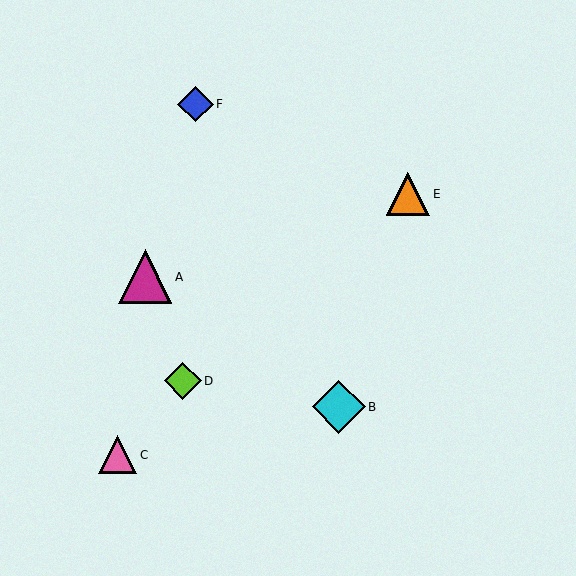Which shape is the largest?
The magenta triangle (labeled A) is the largest.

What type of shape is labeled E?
Shape E is an orange triangle.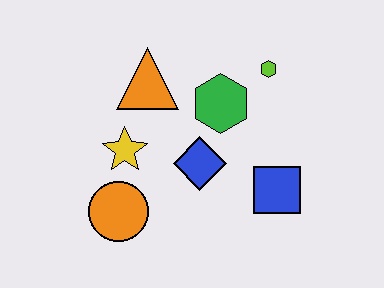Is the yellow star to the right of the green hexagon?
No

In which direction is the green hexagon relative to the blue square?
The green hexagon is above the blue square.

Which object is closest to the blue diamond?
The green hexagon is closest to the blue diamond.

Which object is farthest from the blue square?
The orange triangle is farthest from the blue square.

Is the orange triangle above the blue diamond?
Yes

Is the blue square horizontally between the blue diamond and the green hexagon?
No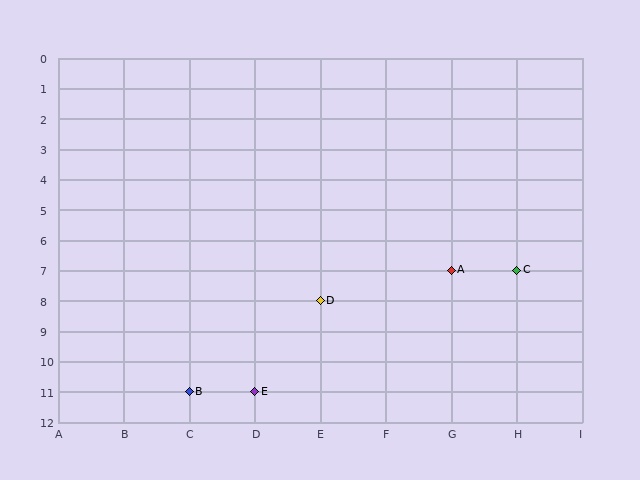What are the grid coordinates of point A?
Point A is at grid coordinates (G, 7).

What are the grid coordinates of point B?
Point B is at grid coordinates (C, 11).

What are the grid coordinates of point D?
Point D is at grid coordinates (E, 8).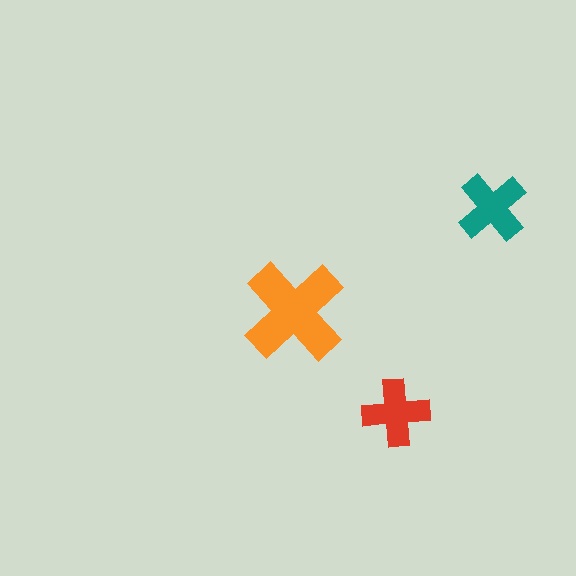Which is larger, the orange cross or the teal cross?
The orange one.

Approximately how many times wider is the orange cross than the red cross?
About 1.5 times wider.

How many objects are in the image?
There are 3 objects in the image.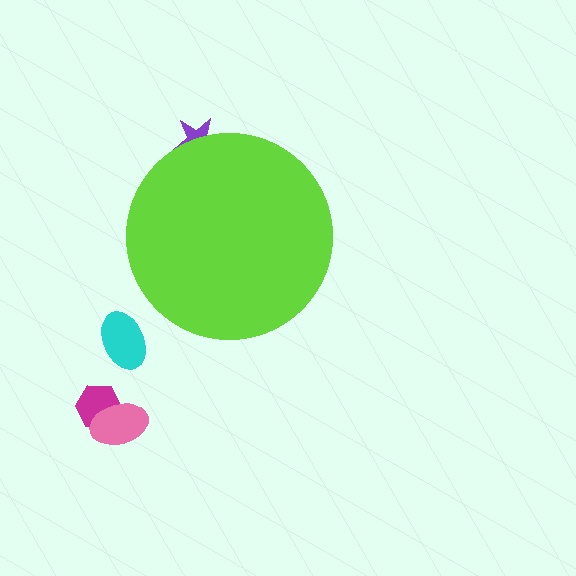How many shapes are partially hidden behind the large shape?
1 shape is partially hidden.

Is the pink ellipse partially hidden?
No, the pink ellipse is fully visible.